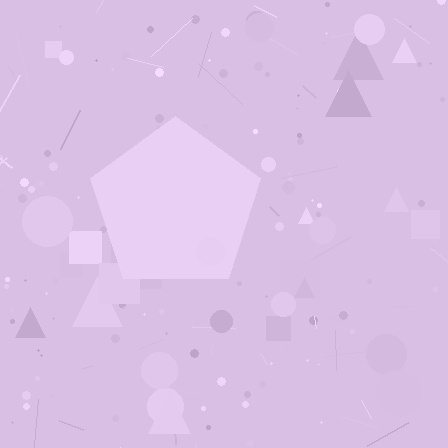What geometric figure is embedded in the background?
A pentagon is embedded in the background.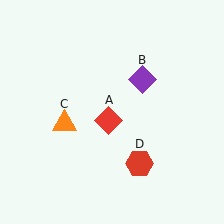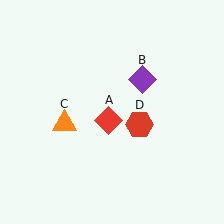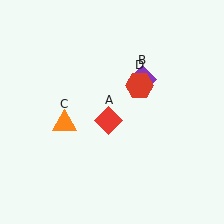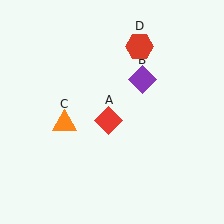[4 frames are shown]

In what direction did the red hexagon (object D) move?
The red hexagon (object D) moved up.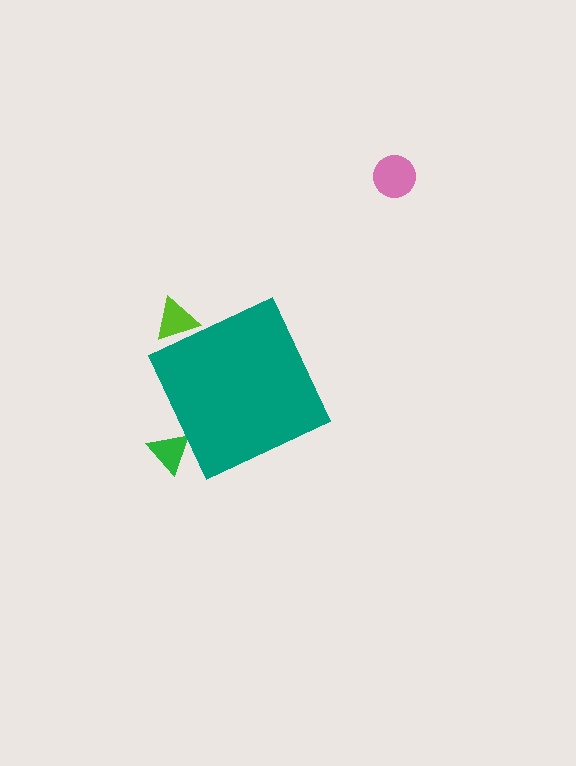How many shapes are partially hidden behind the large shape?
2 shapes are partially hidden.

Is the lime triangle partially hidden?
Yes, the lime triangle is partially hidden behind the teal diamond.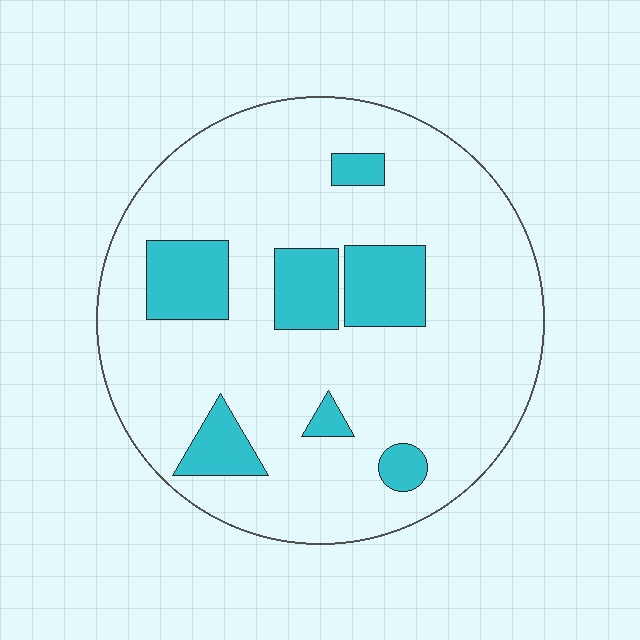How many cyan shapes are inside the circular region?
7.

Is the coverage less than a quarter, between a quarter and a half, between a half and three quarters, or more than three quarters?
Less than a quarter.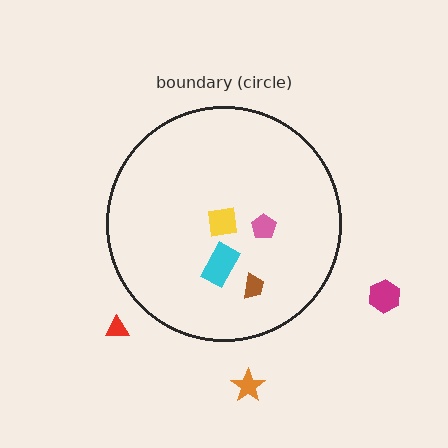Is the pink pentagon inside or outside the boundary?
Inside.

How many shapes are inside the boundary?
4 inside, 3 outside.